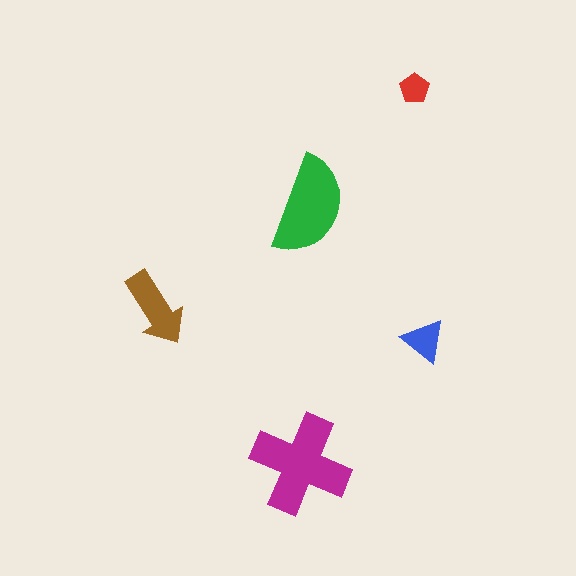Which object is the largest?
The magenta cross.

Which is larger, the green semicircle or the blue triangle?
The green semicircle.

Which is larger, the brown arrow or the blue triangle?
The brown arrow.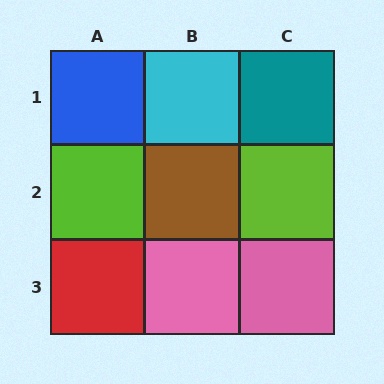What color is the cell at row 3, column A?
Red.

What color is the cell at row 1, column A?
Blue.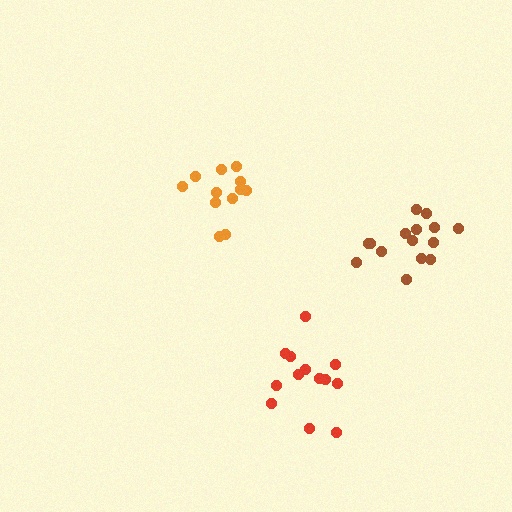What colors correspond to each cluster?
The clusters are colored: orange, red, brown.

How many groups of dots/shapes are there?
There are 3 groups.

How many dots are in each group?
Group 1: 12 dots, Group 2: 13 dots, Group 3: 15 dots (40 total).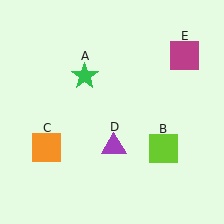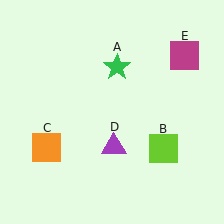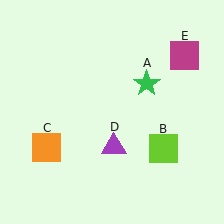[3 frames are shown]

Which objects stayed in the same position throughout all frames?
Lime square (object B) and orange square (object C) and purple triangle (object D) and magenta square (object E) remained stationary.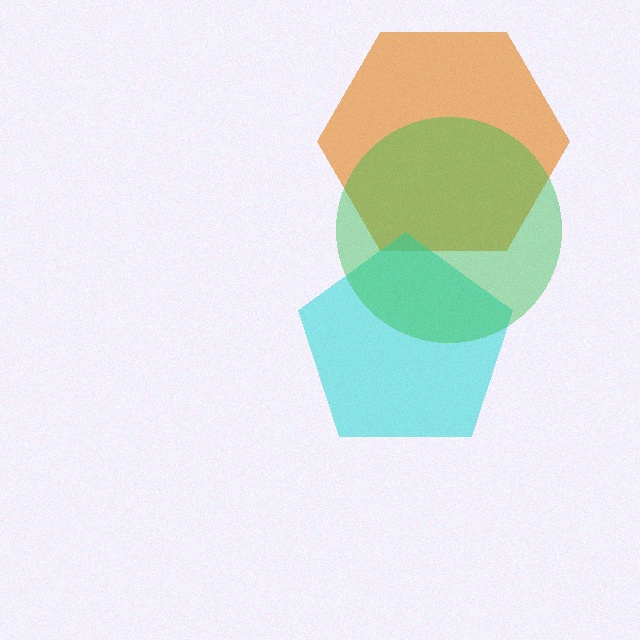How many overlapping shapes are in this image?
There are 3 overlapping shapes in the image.